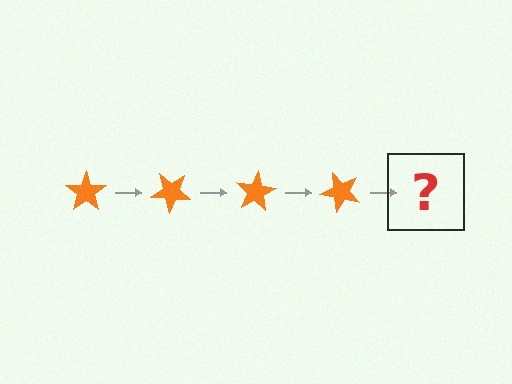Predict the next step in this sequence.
The next step is an orange star rotated 160 degrees.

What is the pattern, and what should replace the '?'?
The pattern is that the star rotates 40 degrees each step. The '?' should be an orange star rotated 160 degrees.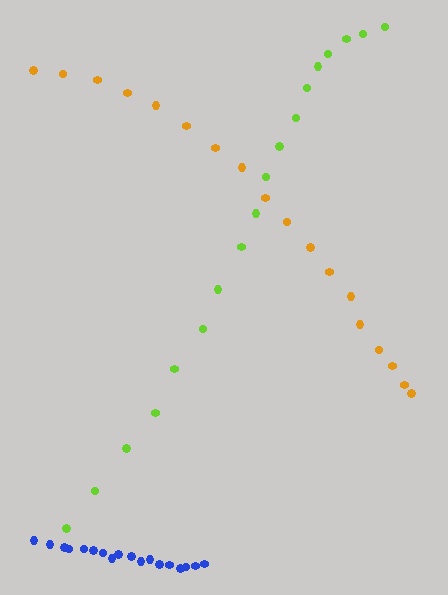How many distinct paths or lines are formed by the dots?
There are 3 distinct paths.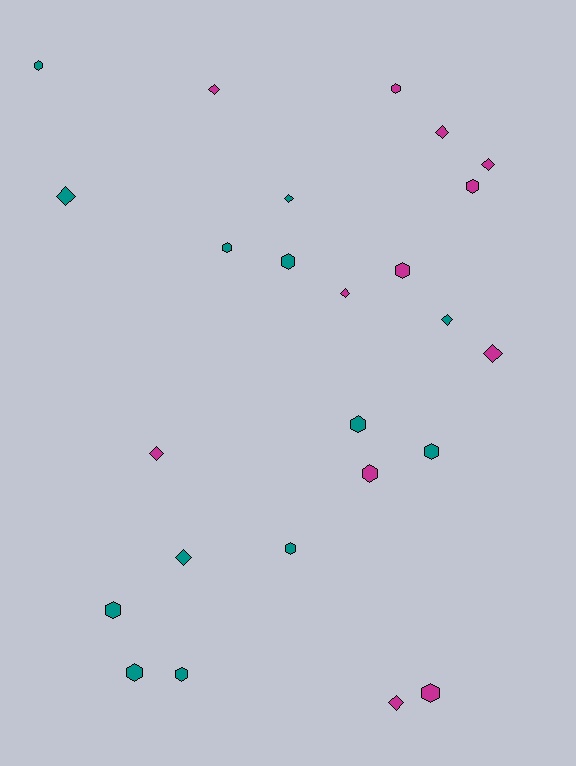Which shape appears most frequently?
Hexagon, with 14 objects.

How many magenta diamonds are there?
There are 7 magenta diamonds.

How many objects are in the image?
There are 25 objects.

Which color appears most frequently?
Teal, with 13 objects.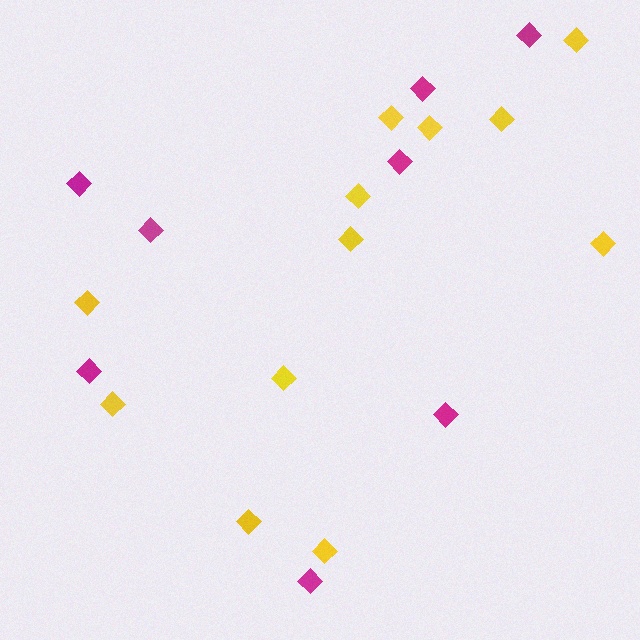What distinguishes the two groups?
There are 2 groups: one group of magenta diamonds (8) and one group of yellow diamonds (12).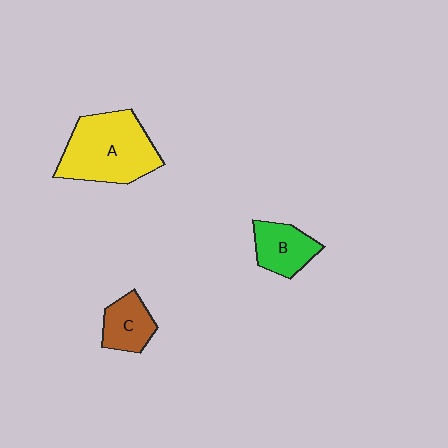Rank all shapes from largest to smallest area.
From largest to smallest: A (yellow), B (green), C (brown).